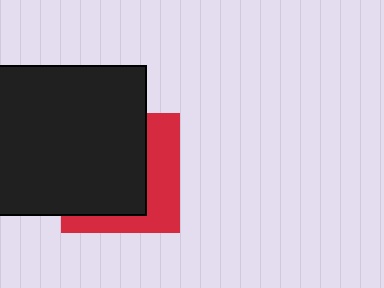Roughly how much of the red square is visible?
A small part of it is visible (roughly 38%).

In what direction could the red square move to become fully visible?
The red square could move right. That would shift it out from behind the black square entirely.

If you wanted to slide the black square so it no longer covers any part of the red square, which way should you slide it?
Slide it left — that is the most direct way to separate the two shapes.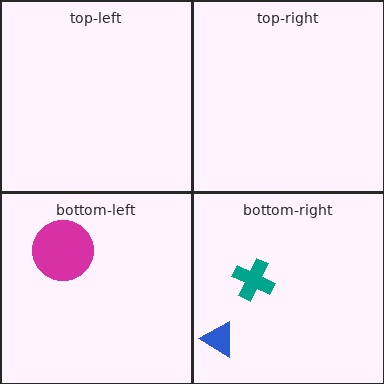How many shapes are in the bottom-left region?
1.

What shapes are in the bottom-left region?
The magenta circle.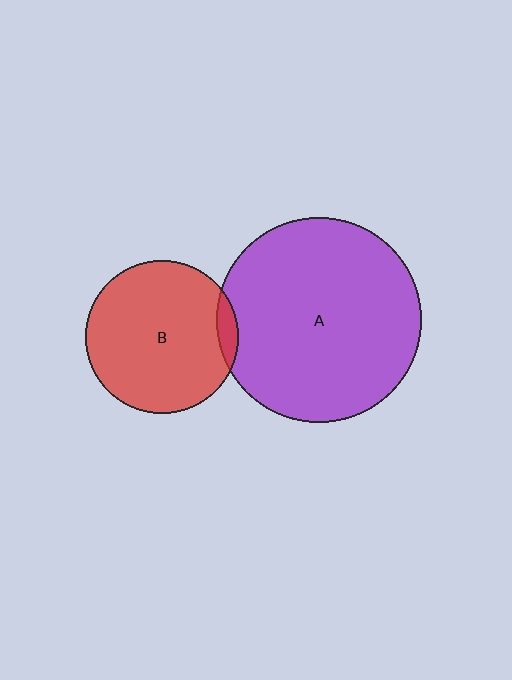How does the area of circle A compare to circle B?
Approximately 1.8 times.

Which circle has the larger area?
Circle A (purple).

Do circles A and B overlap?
Yes.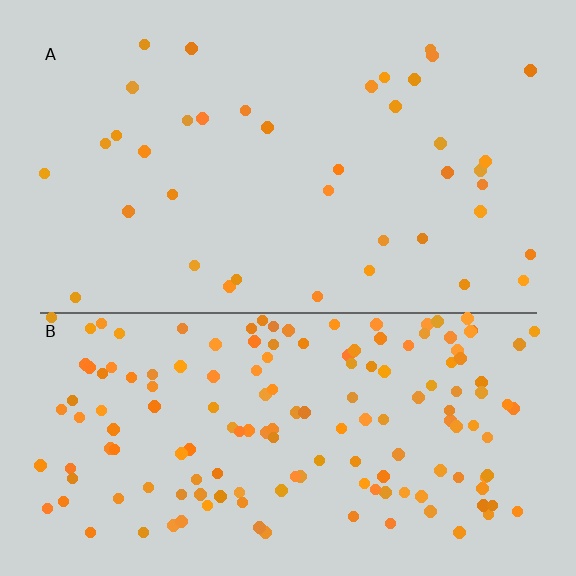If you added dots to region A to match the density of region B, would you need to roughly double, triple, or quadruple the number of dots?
Approximately quadruple.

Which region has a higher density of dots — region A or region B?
B (the bottom).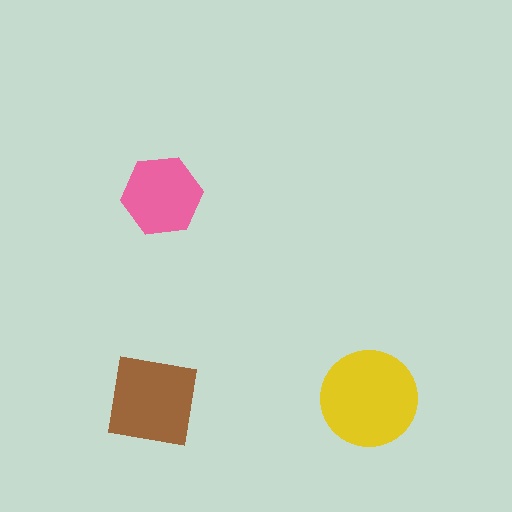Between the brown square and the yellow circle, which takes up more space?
The yellow circle.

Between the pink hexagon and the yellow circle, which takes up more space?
The yellow circle.